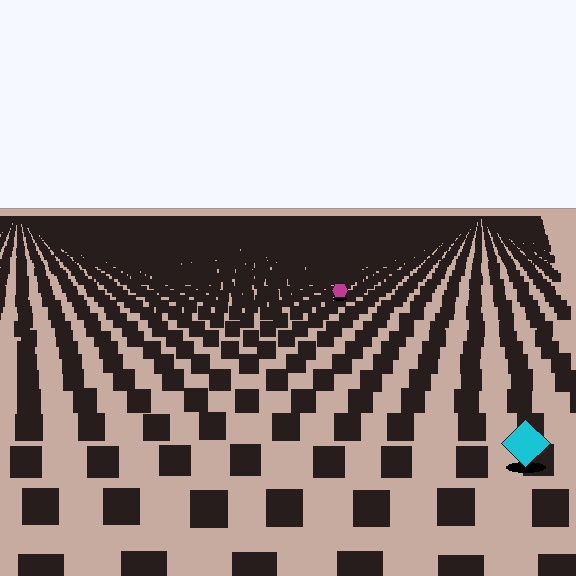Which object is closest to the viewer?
The cyan diamond is closest. The texture marks near it are larger and more spread out.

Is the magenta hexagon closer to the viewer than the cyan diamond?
No. The cyan diamond is closer — you can tell from the texture gradient: the ground texture is coarser near it.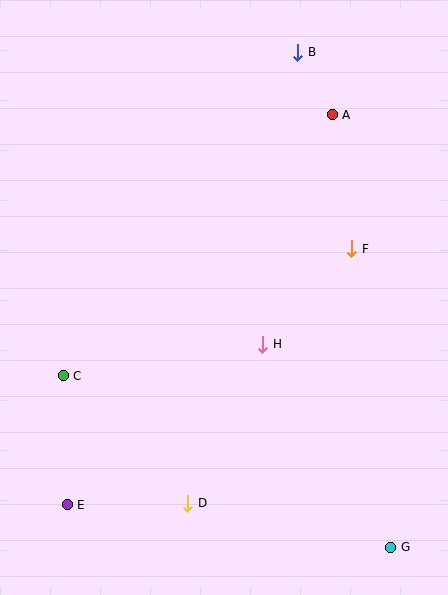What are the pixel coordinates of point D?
Point D is at (188, 503).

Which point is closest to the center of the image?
Point H at (263, 344) is closest to the center.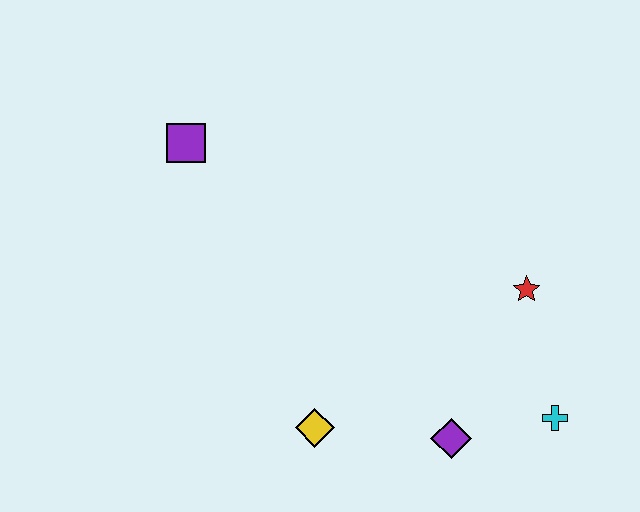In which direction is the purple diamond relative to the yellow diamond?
The purple diamond is to the right of the yellow diamond.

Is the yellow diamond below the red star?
Yes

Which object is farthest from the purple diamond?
The purple square is farthest from the purple diamond.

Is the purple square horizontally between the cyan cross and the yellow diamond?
No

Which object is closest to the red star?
The cyan cross is closest to the red star.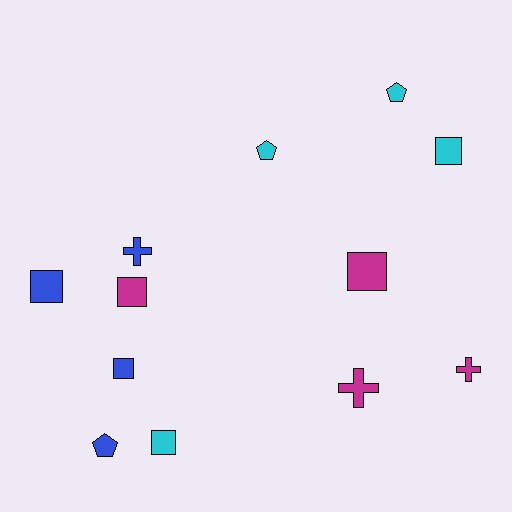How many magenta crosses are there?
There are 2 magenta crosses.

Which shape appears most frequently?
Square, with 6 objects.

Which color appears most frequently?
Blue, with 4 objects.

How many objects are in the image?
There are 12 objects.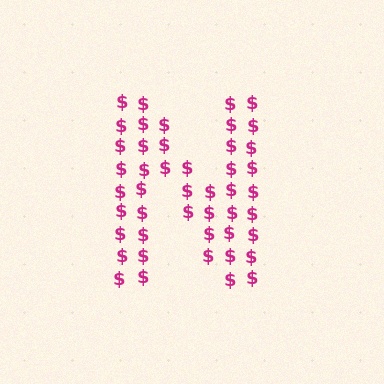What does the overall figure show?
The overall figure shows the letter N.